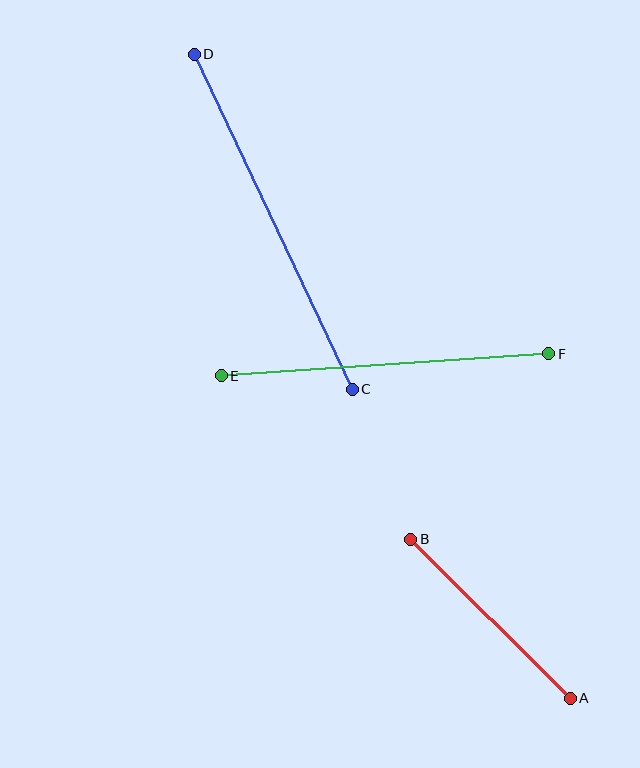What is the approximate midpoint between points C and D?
The midpoint is at approximately (273, 222) pixels.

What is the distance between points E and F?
The distance is approximately 328 pixels.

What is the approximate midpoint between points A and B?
The midpoint is at approximately (490, 619) pixels.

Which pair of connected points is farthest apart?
Points C and D are farthest apart.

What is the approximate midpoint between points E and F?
The midpoint is at approximately (385, 365) pixels.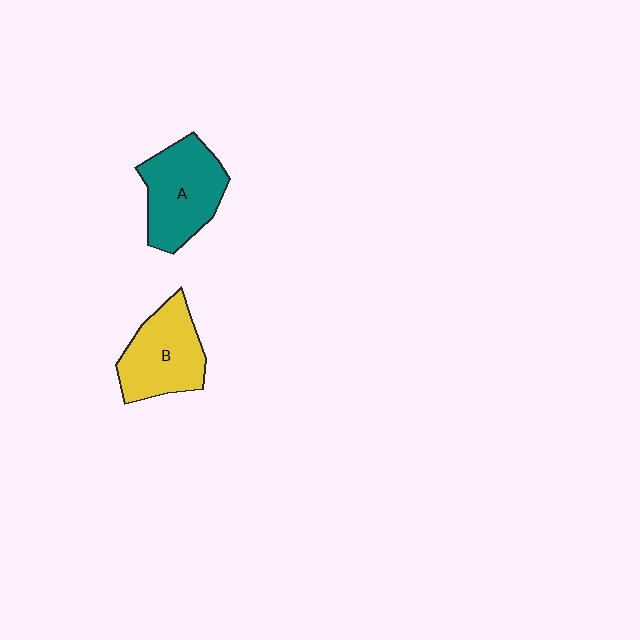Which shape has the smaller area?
Shape B (yellow).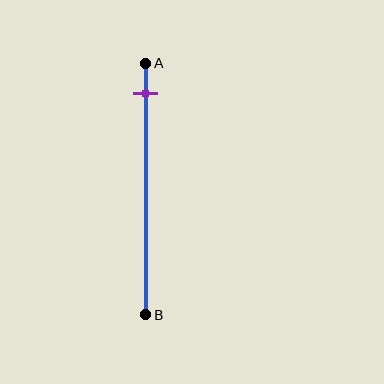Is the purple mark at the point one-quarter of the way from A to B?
No, the mark is at about 10% from A, not at the 25% one-quarter point.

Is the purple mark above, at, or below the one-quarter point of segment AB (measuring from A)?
The purple mark is above the one-quarter point of segment AB.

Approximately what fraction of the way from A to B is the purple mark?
The purple mark is approximately 10% of the way from A to B.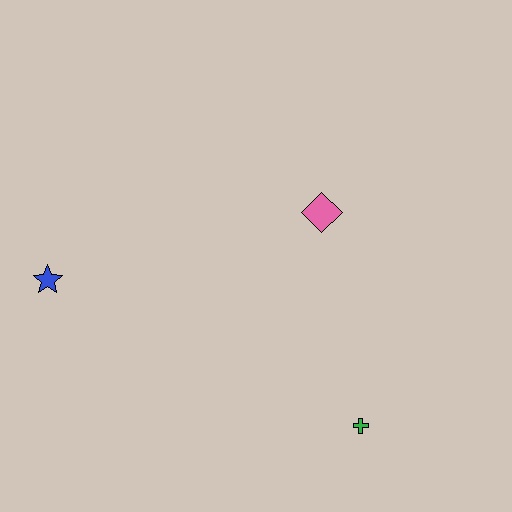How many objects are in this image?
There are 3 objects.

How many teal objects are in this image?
There are no teal objects.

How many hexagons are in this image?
There are no hexagons.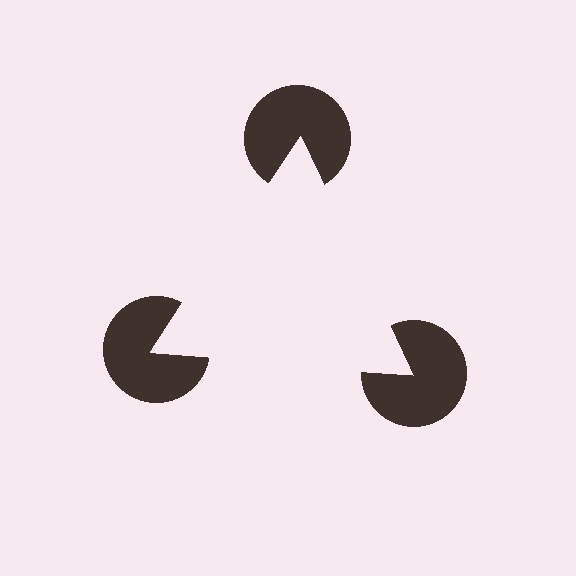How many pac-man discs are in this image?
There are 3 — one at each vertex of the illusory triangle.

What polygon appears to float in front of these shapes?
An illusory triangle — its edges are inferred from the aligned wedge cuts in the pac-man discs, not physically drawn.